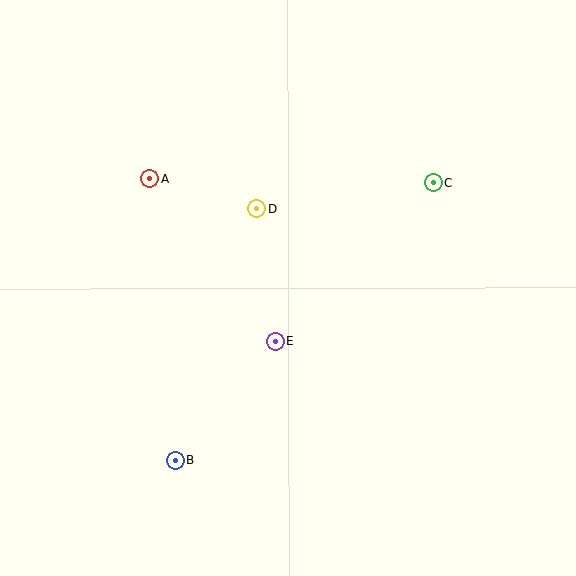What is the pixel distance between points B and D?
The distance between B and D is 265 pixels.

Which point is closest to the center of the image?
Point E at (275, 341) is closest to the center.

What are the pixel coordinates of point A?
Point A is at (150, 179).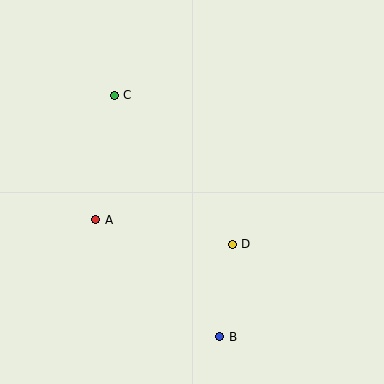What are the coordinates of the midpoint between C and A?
The midpoint between C and A is at (105, 157).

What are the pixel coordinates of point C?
Point C is at (114, 95).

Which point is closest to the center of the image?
Point D at (232, 244) is closest to the center.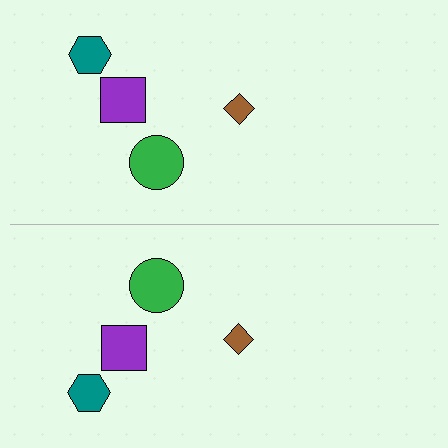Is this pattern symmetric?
Yes, this pattern has bilateral (reflection) symmetry.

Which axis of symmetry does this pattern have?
The pattern has a horizontal axis of symmetry running through the center of the image.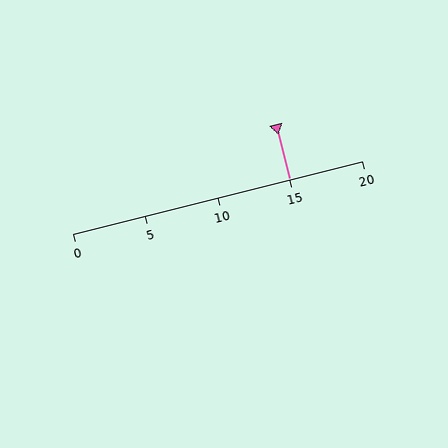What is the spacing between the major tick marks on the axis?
The major ticks are spaced 5 apart.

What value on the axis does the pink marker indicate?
The marker indicates approximately 15.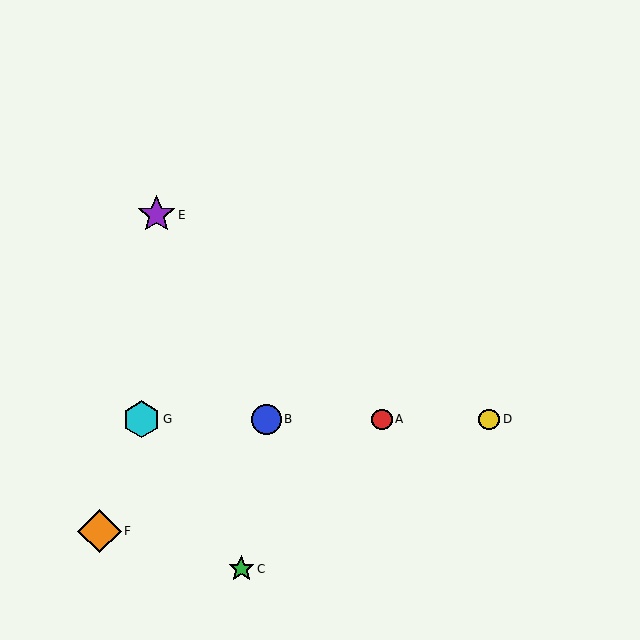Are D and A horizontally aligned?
Yes, both are at y≈419.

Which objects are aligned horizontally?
Objects A, B, D, G are aligned horizontally.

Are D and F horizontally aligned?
No, D is at y≈419 and F is at y≈531.